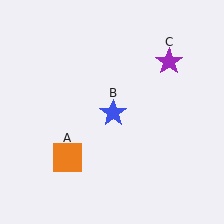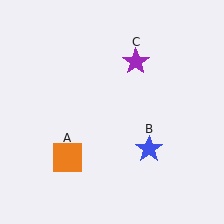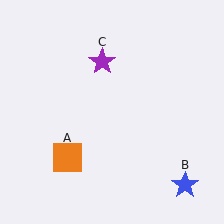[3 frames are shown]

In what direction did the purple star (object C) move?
The purple star (object C) moved left.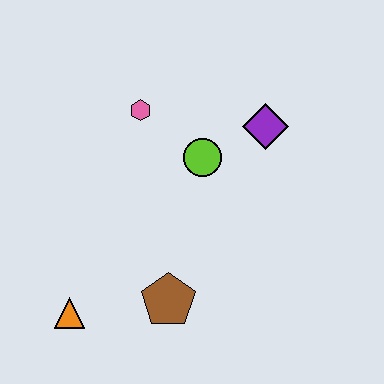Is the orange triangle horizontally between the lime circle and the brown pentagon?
No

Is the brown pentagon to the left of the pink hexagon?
No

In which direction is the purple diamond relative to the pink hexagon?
The purple diamond is to the right of the pink hexagon.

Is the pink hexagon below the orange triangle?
No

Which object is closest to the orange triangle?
The brown pentagon is closest to the orange triangle.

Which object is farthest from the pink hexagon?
The orange triangle is farthest from the pink hexagon.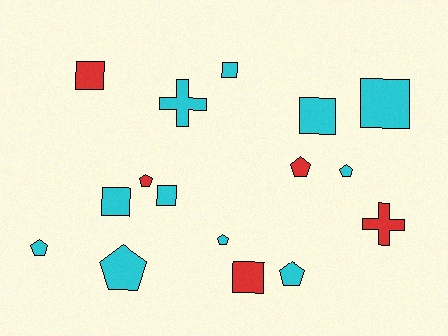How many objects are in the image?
There are 16 objects.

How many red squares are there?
There are 2 red squares.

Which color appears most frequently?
Cyan, with 11 objects.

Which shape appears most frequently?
Pentagon, with 7 objects.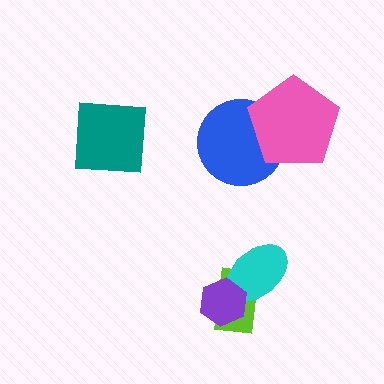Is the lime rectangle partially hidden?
Yes, it is partially covered by another shape.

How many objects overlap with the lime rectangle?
2 objects overlap with the lime rectangle.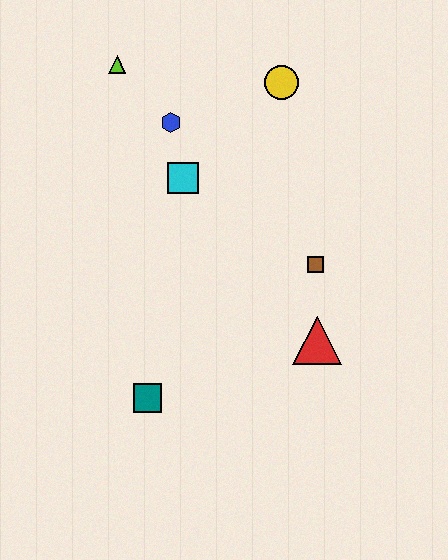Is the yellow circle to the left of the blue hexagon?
No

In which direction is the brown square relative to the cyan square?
The brown square is to the right of the cyan square.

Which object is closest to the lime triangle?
The blue hexagon is closest to the lime triangle.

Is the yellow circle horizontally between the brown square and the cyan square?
Yes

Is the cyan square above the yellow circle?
No